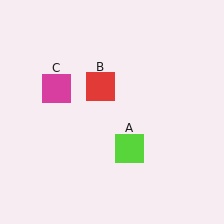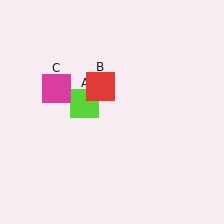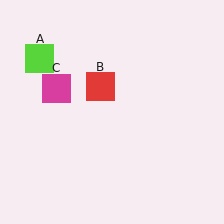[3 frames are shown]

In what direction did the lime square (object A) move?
The lime square (object A) moved up and to the left.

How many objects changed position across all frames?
1 object changed position: lime square (object A).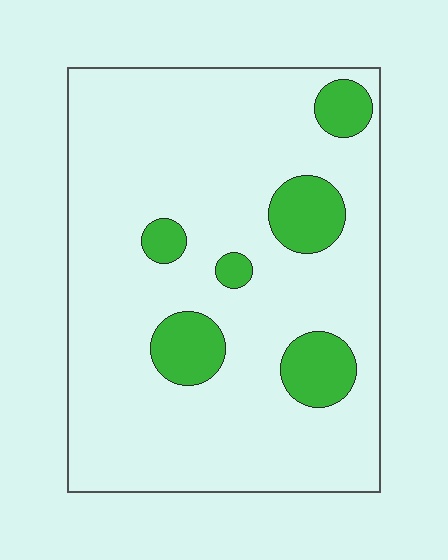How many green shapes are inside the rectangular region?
6.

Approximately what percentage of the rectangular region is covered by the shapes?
Approximately 15%.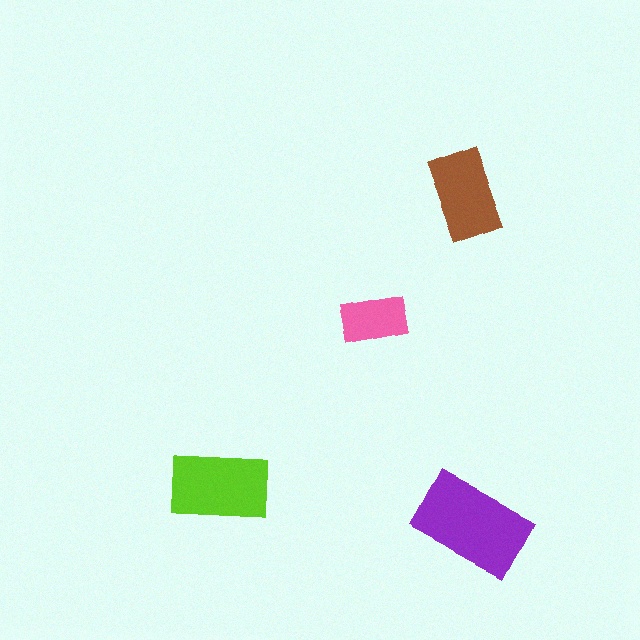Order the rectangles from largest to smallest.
the purple one, the lime one, the brown one, the pink one.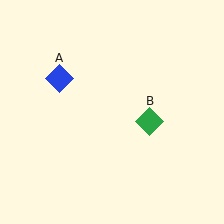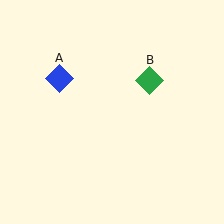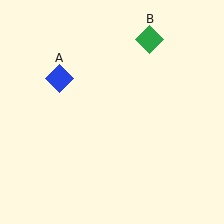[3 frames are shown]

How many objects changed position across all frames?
1 object changed position: green diamond (object B).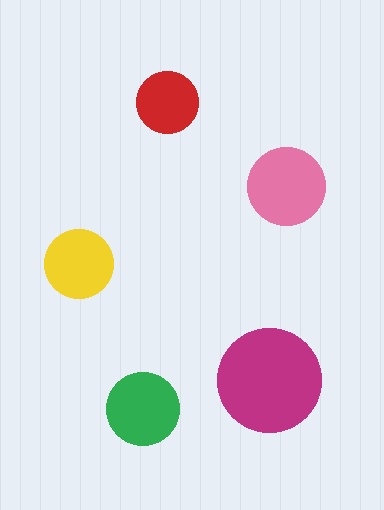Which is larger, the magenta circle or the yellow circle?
The magenta one.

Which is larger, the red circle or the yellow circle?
The yellow one.